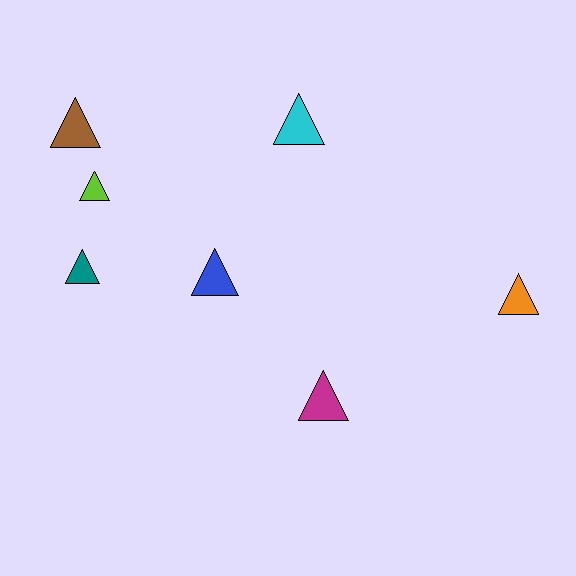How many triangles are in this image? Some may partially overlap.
There are 7 triangles.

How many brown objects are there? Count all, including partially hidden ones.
There is 1 brown object.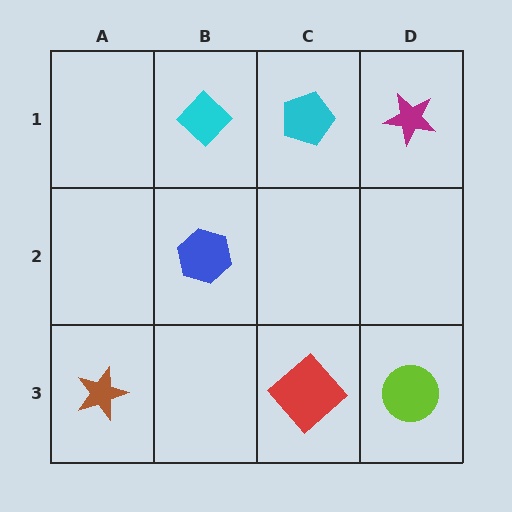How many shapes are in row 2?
1 shape.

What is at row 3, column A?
A brown star.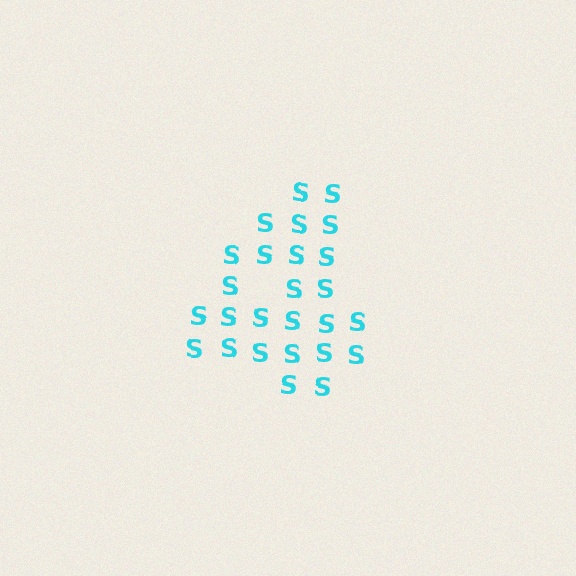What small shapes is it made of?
It is made of small letter S's.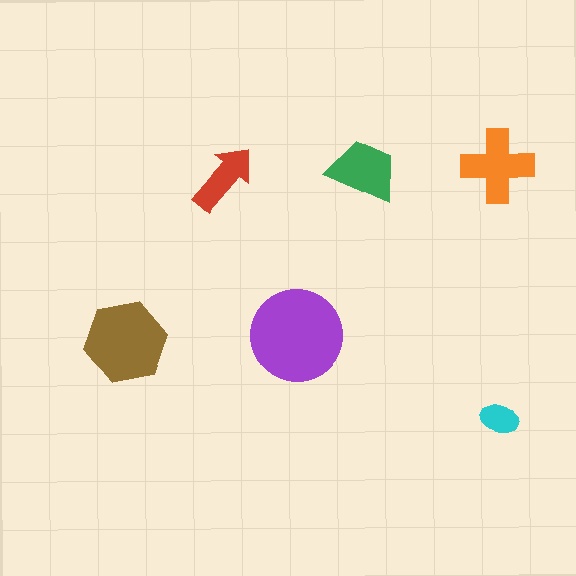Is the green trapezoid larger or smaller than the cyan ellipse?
Larger.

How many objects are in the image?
There are 6 objects in the image.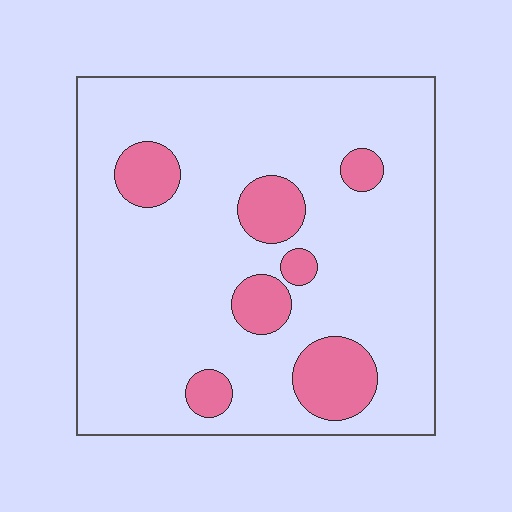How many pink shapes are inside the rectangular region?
7.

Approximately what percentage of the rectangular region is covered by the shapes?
Approximately 15%.